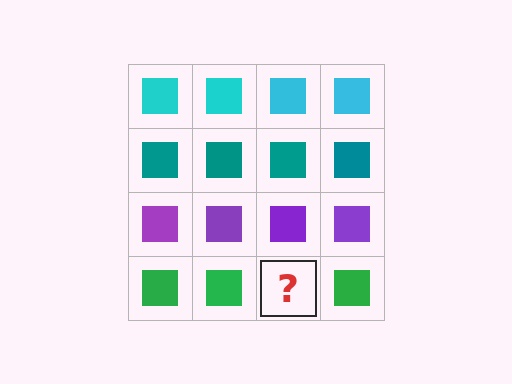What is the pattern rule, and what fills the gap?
The rule is that each row has a consistent color. The gap should be filled with a green square.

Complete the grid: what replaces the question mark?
The question mark should be replaced with a green square.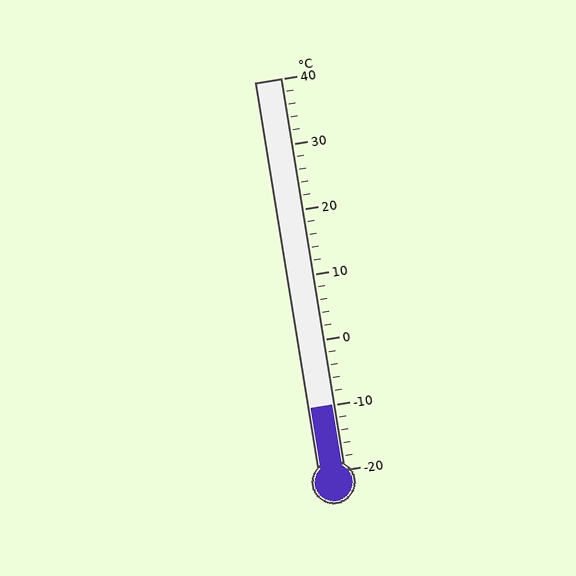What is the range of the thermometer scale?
The thermometer scale ranges from -20°C to 40°C.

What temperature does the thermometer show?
The thermometer shows approximately -10°C.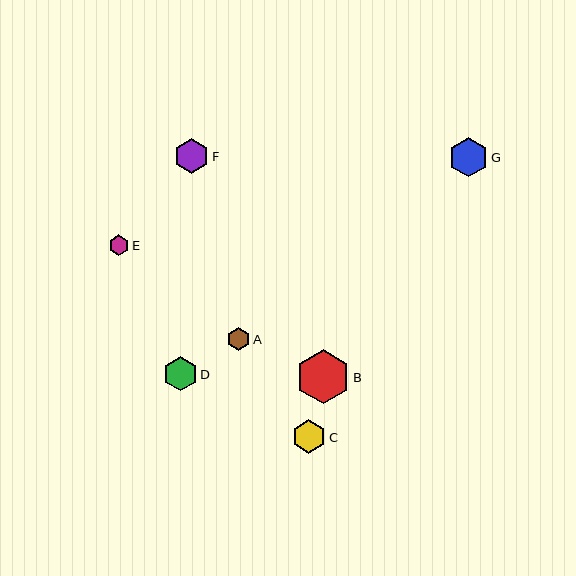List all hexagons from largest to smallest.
From largest to smallest: B, G, F, D, C, A, E.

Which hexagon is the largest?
Hexagon B is the largest with a size of approximately 54 pixels.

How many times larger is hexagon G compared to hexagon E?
Hexagon G is approximately 1.9 times the size of hexagon E.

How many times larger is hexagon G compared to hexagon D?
Hexagon G is approximately 1.2 times the size of hexagon D.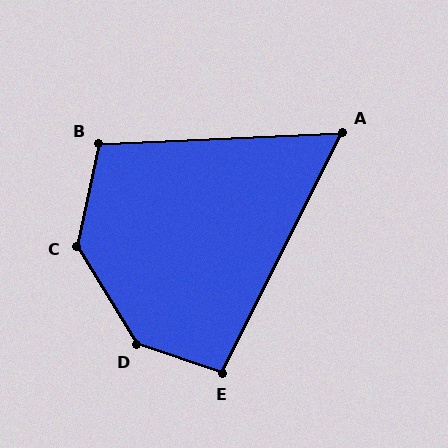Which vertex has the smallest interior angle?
A, at approximately 61 degrees.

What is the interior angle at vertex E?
Approximately 98 degrees (obtuse).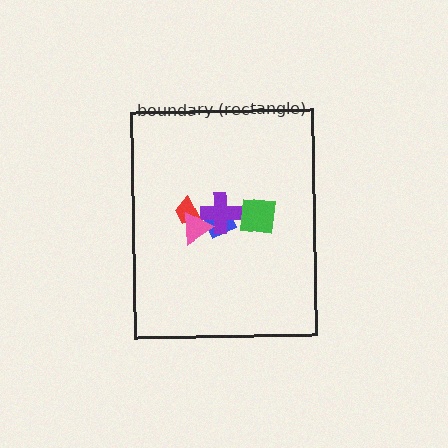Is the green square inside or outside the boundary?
Inside.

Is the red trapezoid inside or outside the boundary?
Inside.